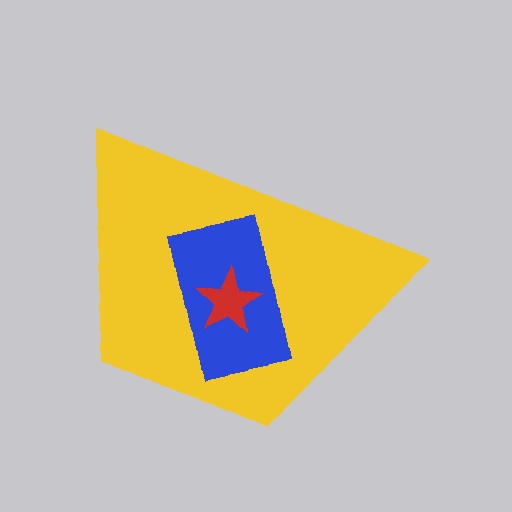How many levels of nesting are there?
3.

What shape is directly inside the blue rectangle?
The red star.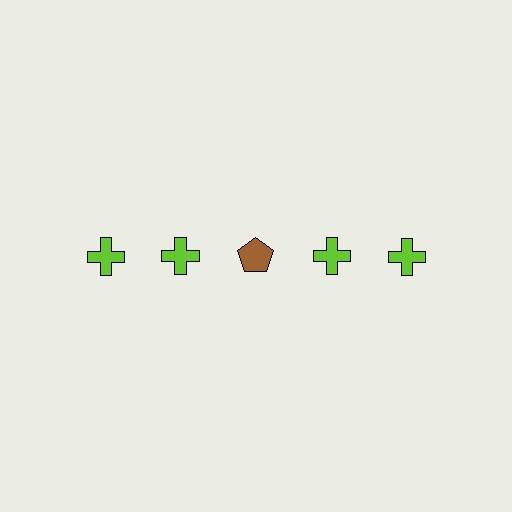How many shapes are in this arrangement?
There are 5 shapes arranged in a grid pattern.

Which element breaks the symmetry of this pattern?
The brown pentagon in the top row, center column breaks the symmetry. All other shapes are lime crosses.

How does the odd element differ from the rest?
It differs in both color (brown instead of lime) and shape (pentagon instead of cross).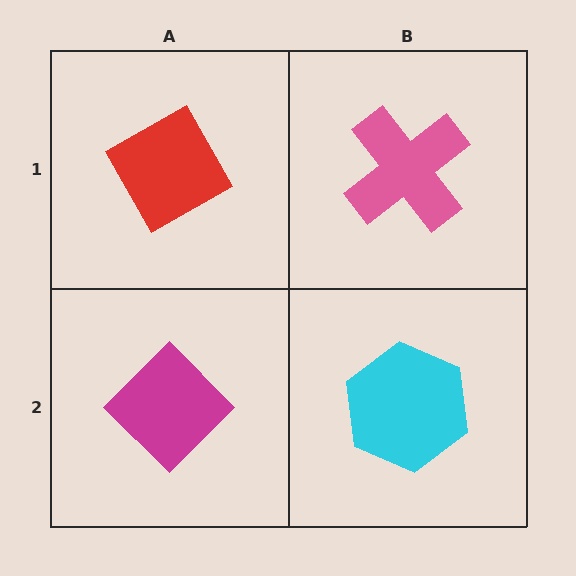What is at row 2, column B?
A cyan hexagon.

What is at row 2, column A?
A magenta diamond.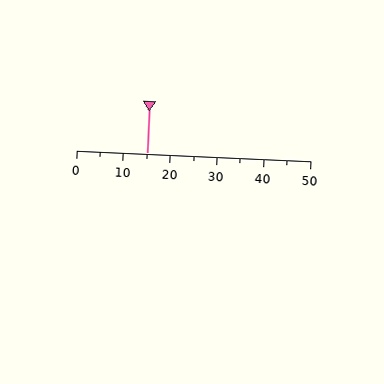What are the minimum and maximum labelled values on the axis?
The axis runs from 0 to 50.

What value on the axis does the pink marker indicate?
The marker indicates approximately 15.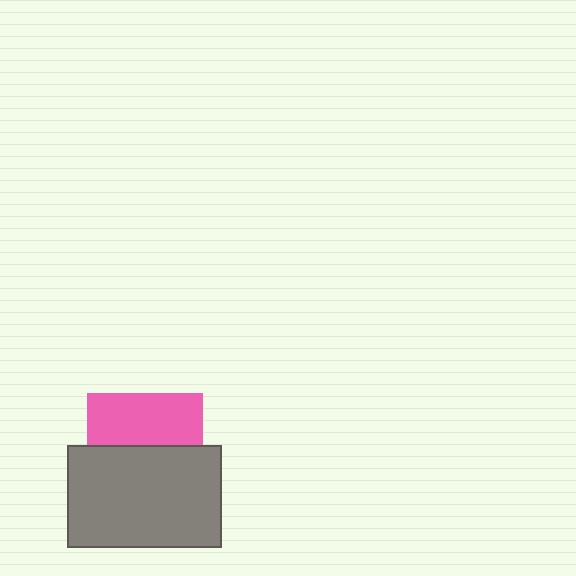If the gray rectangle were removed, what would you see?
You would see the complete pink square.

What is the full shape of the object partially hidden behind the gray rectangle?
The partially hidden object is a pink square.